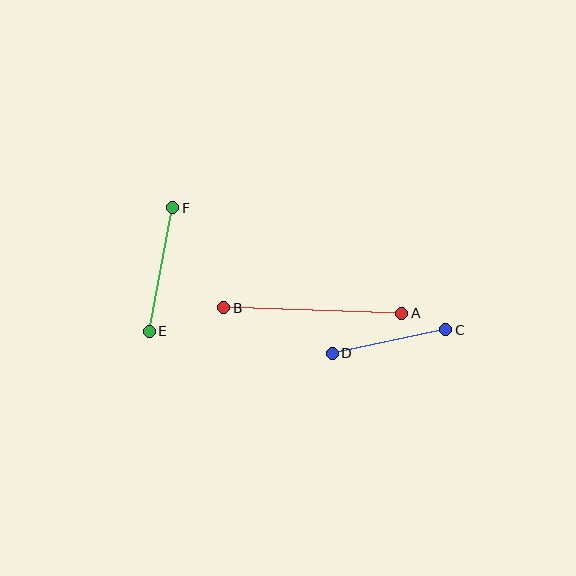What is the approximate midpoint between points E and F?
The midpoint is at approximately (161, 270) pixels.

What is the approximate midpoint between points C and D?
The midpoint is at approximately (389, 341) pixels.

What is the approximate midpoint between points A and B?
The midpoint is at approximately (313, 310) pixels.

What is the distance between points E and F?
The distance is approximately 126 pixels.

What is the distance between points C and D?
The distance is approximately 116 pixels.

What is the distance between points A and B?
The distance is approximately 178 pixels.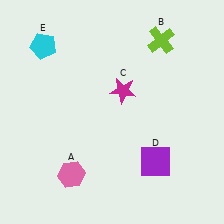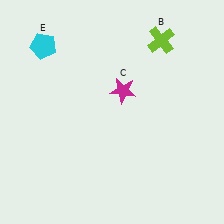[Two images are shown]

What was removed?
The purple square (D), the pink hexagon (A) were removed in Image 2.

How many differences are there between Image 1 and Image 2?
There are 2 differences between the two images.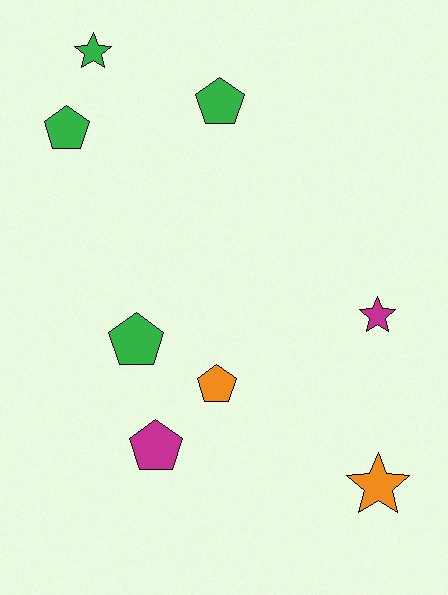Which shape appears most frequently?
Pentagon, with 5 objects.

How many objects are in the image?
There are 8 objects.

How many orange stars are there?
There is 1 orange star.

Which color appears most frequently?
Green, with 4 objects.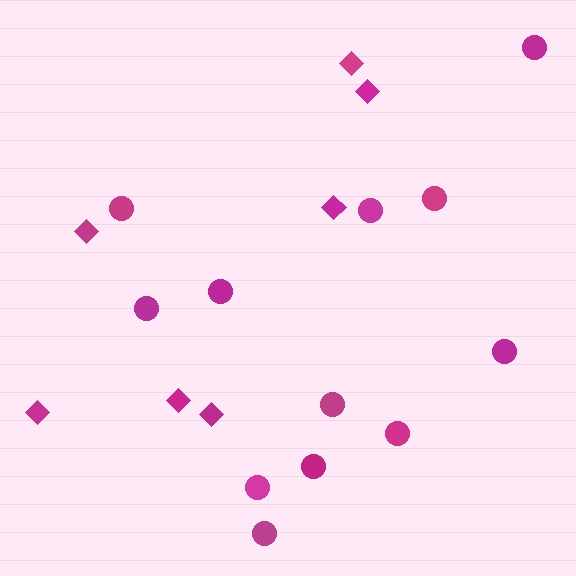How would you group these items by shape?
There are 2 groups: one group of circles (12) and one group of diamonds (7).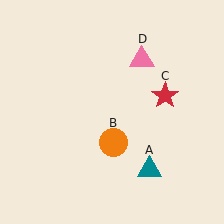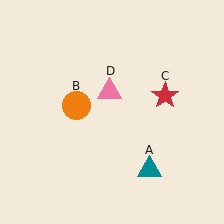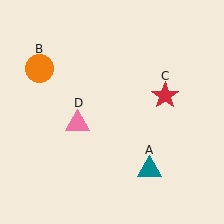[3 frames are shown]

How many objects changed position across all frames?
2 objects changed position: orange circle (object B), pink triangle (object D).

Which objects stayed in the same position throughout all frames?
Teal triangle (object A) and red star (object C) remained stationary.